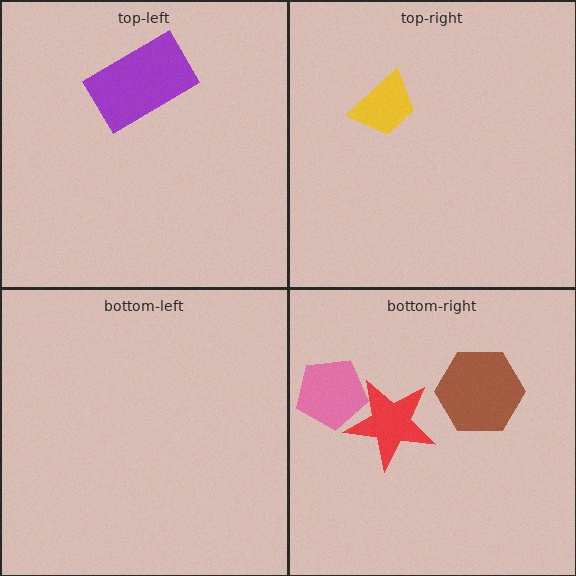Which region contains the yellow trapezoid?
The top-right region.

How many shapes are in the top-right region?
1.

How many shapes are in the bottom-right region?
3.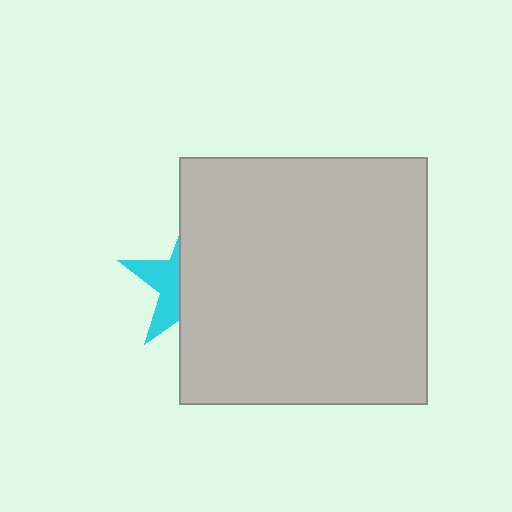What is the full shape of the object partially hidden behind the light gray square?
The partially hidden object is a cyan star.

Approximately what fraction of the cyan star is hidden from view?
Roughly 63% of the cyan star is hidden behind the light gray square.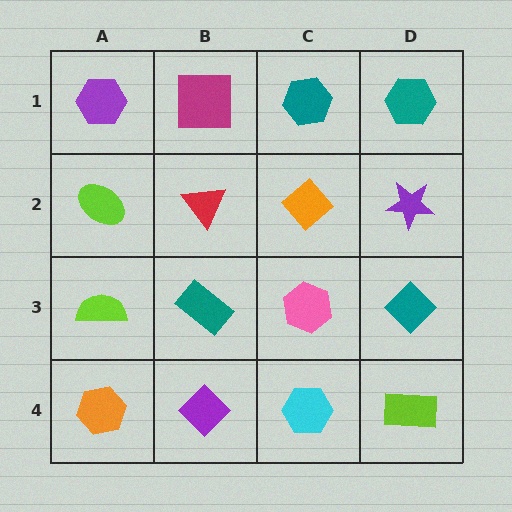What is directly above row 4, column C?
A pink hexagon.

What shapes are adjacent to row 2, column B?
A magenta square (row 1, column B), a teal rectangle (row 3, column B), a lime ellipse (row 2, column A), an orange diamond (row 2, column C).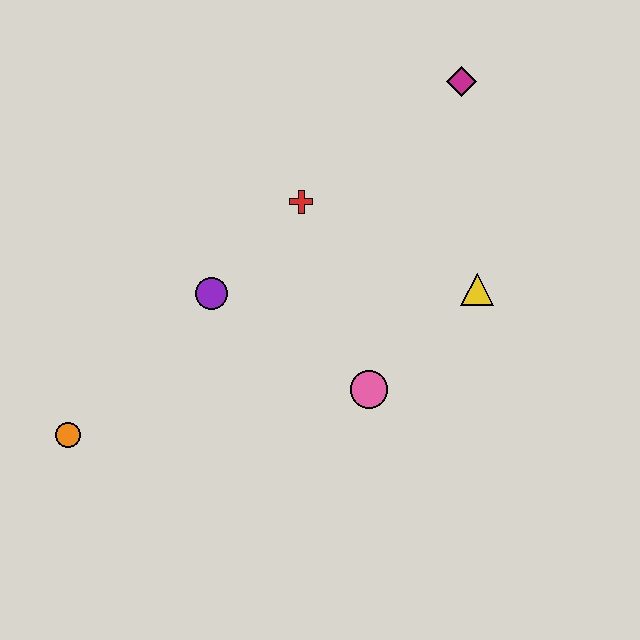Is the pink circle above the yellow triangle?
No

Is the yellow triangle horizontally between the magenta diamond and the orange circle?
No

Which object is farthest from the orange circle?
The magenta diamond is farthest from the orange circle.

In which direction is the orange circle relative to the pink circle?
The orange circle is to the left of the pink circle.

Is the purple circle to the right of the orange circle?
Yes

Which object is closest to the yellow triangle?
The pink circle is closest to the yellow triangle.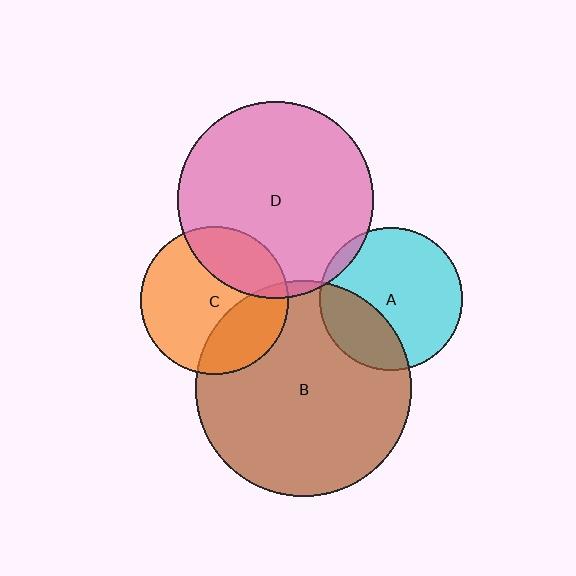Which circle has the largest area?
Circle B (brown).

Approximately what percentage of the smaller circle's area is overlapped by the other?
Approximately 5%.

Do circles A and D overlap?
Yes.